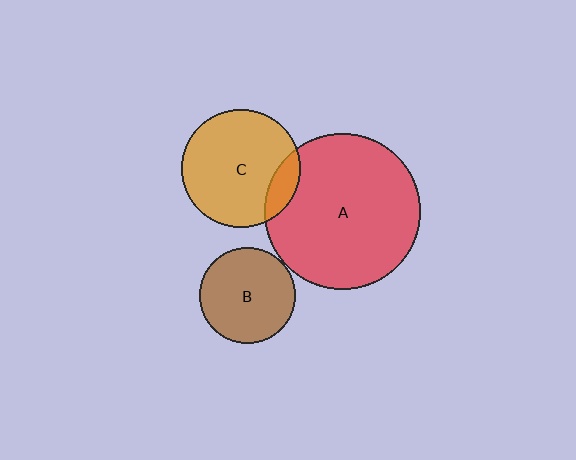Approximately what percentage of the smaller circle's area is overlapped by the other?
Approximately 15%.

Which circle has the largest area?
Circle A (red).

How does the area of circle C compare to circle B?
Approximately 1.5 times.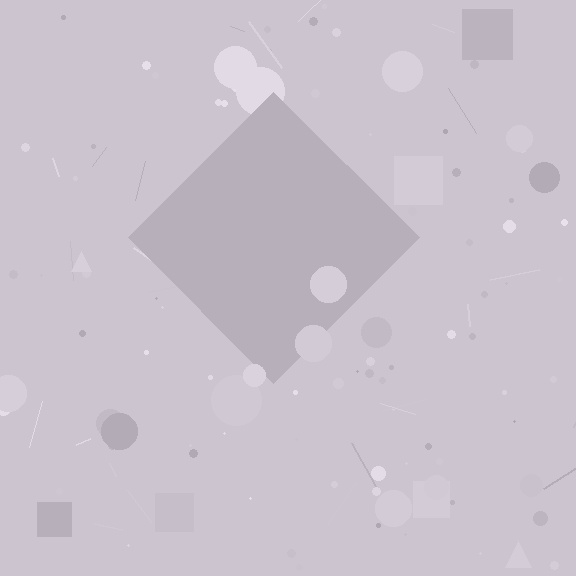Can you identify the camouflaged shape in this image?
The camouflaged shape is a diamond.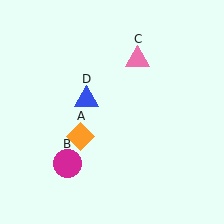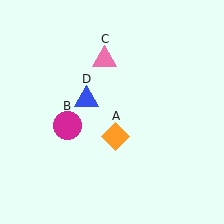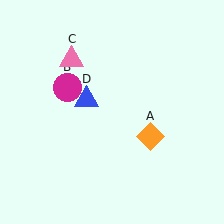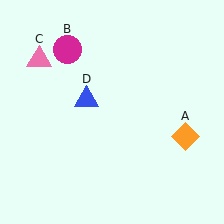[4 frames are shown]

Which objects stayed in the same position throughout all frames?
Blue triangle (object D) remained stationary.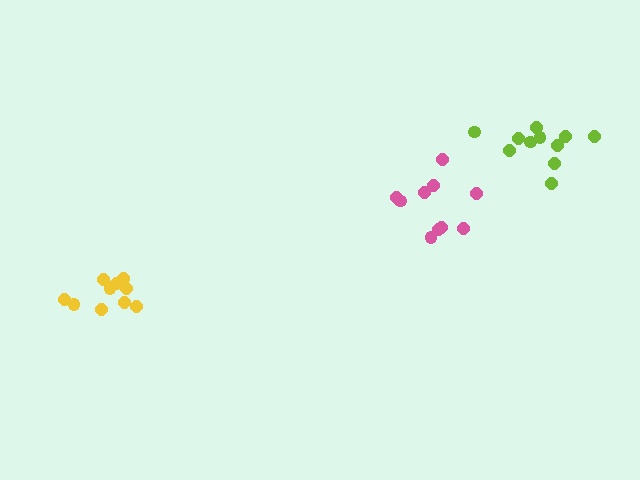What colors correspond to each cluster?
The clusters are colored: pink, yellow, lime.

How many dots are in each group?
Group 1: 10 dots, Group 2: 10 dots, Group 3: 11 dots (31 total).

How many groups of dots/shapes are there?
There are 3 groups.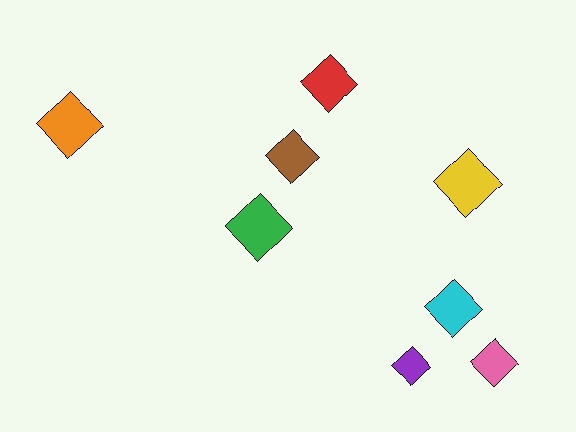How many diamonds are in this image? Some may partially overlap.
There are 8 diamonds.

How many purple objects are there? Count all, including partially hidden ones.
There is 1 purple object.